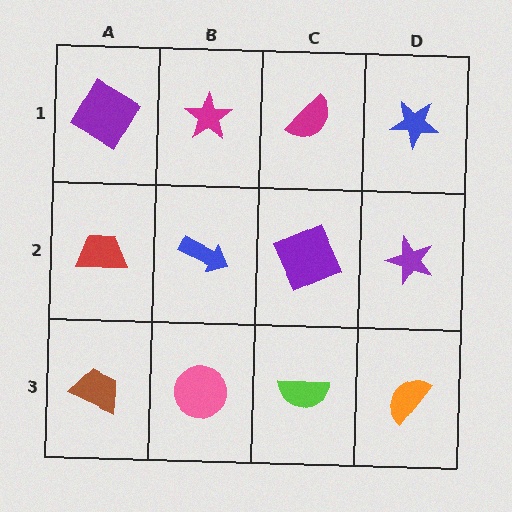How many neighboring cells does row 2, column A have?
3.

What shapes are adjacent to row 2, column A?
A purple diamond (row 1, column A), a brown trapezoid (row 3, column A), a blue arrow (row 2, column B).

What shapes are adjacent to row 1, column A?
A red trapezoid (row 2, column A), a magenta star (row 1, column B).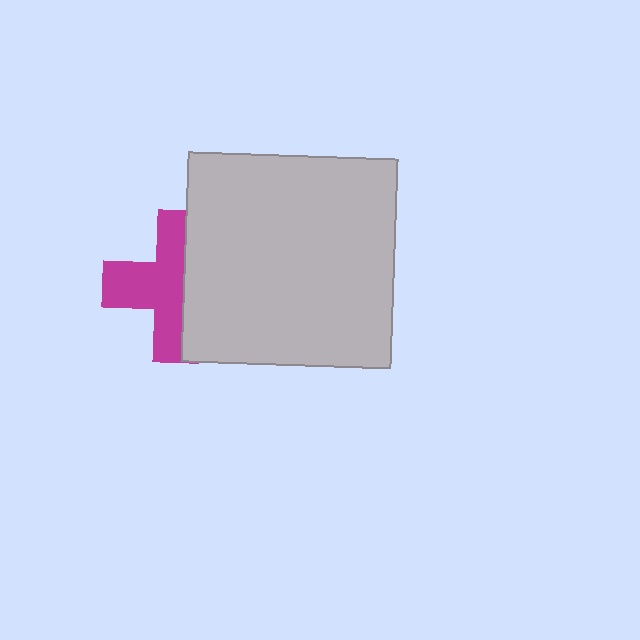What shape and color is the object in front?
The object in front is a light gray square.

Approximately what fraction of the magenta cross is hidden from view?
Roughly 45% of the magenta cross is hidden behind the light gray square.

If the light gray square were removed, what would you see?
You would see the complete magenta cross.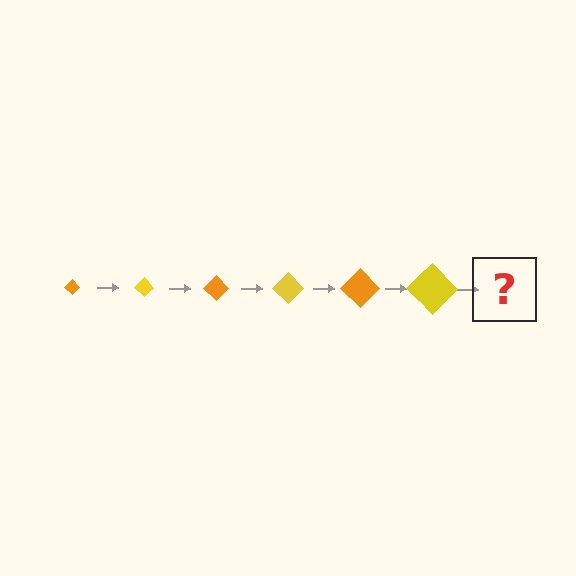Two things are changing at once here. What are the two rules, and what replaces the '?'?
The two rules are that the diamond grows larger each step and the color cycles through orange and yellow. The '?' should be an orange diamond, larger than the previous one.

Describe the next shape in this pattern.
It should be an orange diamond, larger than the previous one.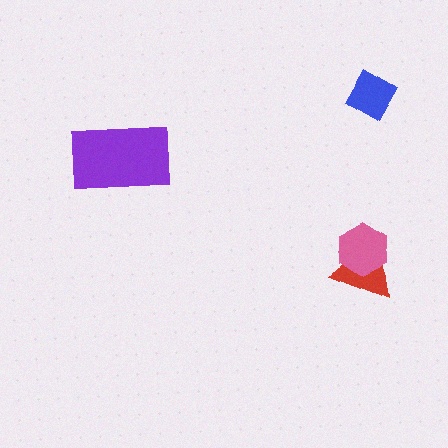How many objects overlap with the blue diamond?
0 objects overlap with the blue diamond.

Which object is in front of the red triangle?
The pink hexagon is in front of the red triangle.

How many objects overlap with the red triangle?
1 object overlaps with the red triangle.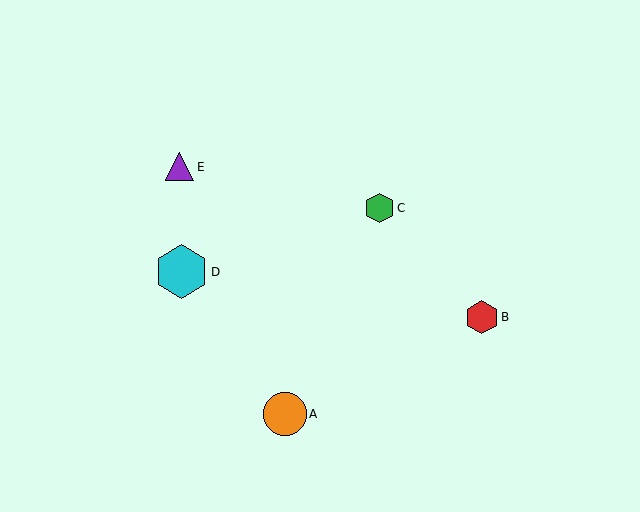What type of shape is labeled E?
Shape E is a purple triangle.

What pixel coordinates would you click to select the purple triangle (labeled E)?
Click at (180, 167) to select the purple triangle E.